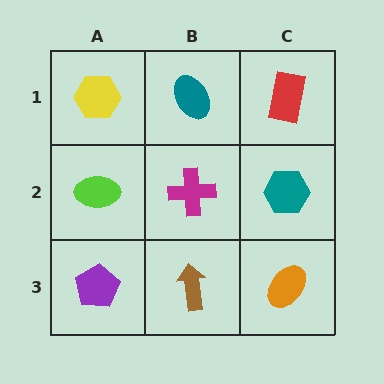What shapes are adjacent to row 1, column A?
A lime ellipse (row 2, column A), a teal ellipse (row 1, column B).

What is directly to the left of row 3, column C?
A brown arrow.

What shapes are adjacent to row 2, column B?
A teal ellipse (row 1, column B), a brown arrow (row 3, column B), a lime ellipse (row 2, column A), a teal hexagon (row 2, column C).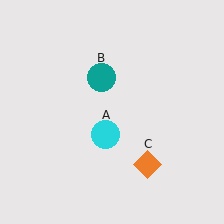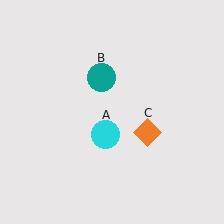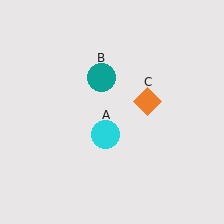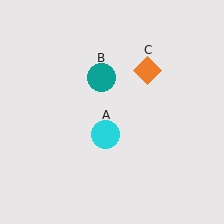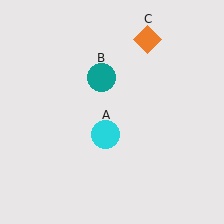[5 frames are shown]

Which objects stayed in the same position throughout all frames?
Cyan circle (object A) and teal circle (object B) remained stationary.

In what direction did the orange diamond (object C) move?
The orange diamond (object C) moved up.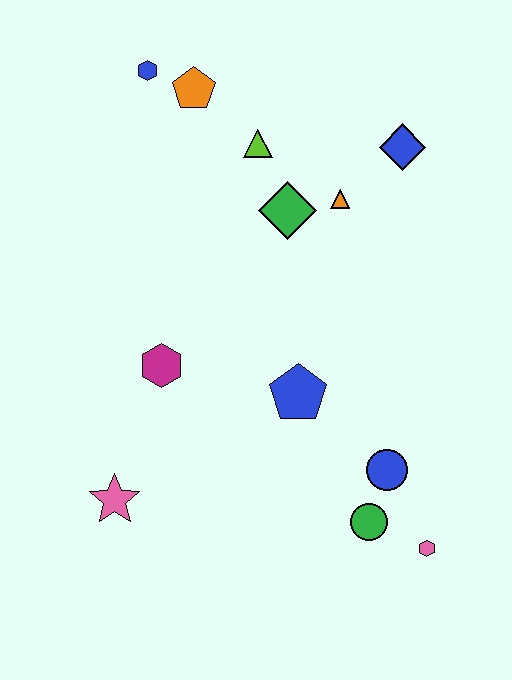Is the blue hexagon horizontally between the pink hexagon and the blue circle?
No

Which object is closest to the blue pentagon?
The blue circle is closest to the blue pentagon.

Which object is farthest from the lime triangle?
The pink hexagon is farthest from the lime triangle.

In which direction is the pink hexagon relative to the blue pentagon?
The pink hexagon is below the blue pentagon.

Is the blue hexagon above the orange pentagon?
Yes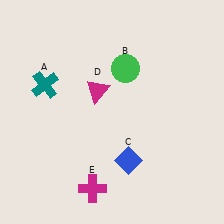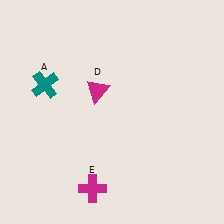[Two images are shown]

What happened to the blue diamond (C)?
The blue diamond (C) was removed in Image 2. It was in the bottom-right area of Image 1.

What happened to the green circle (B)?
The green circle (B) was removed in Image 2. It was in the top-right area of Image 1.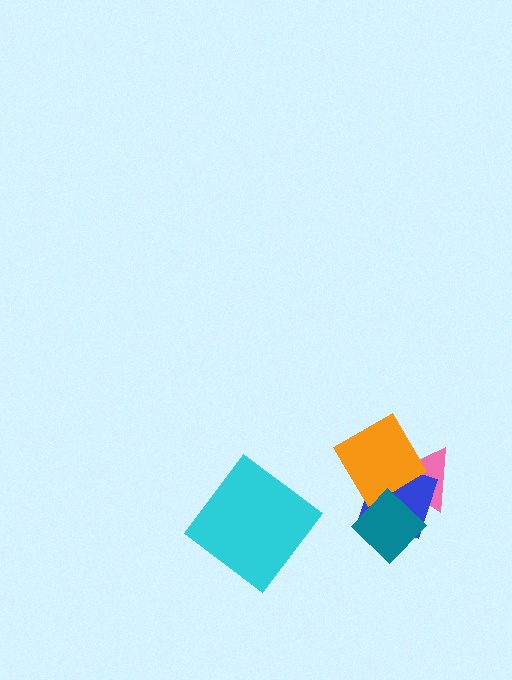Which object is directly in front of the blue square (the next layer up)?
The orange diamond is directly in front of the blue square.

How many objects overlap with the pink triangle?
3 objects overlap with the pink triangle.